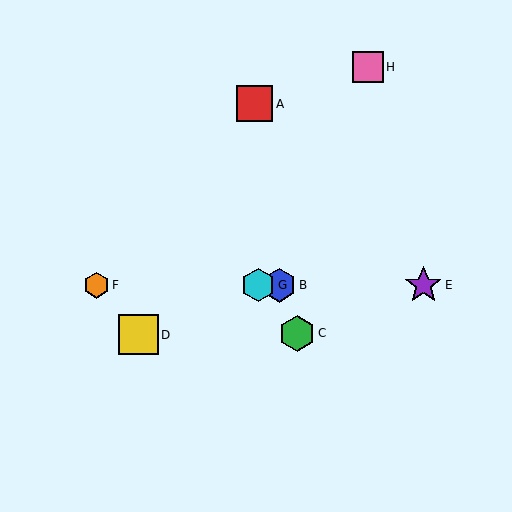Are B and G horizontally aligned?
Yes, both are at y≈285.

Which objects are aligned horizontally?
Objects B, E, F, G are aligned horizontally.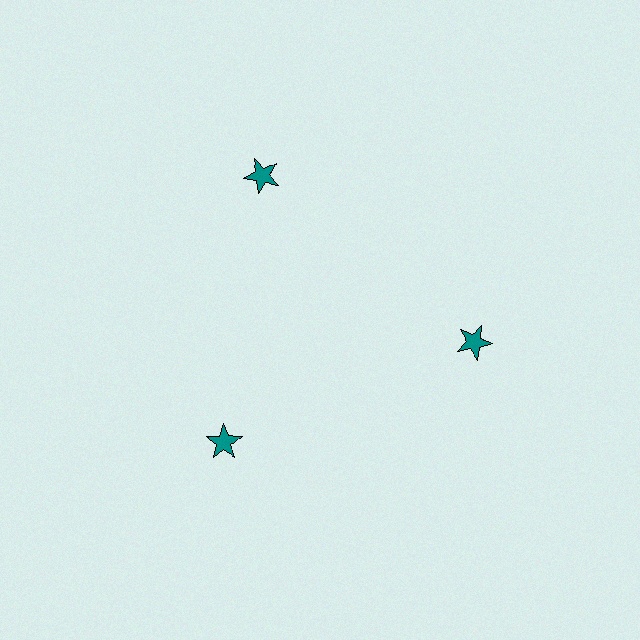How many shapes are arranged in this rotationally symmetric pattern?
There are 3 shapes, arranged in 3 groups of 1.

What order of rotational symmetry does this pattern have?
This pattern has 3-fold rotational symmetry.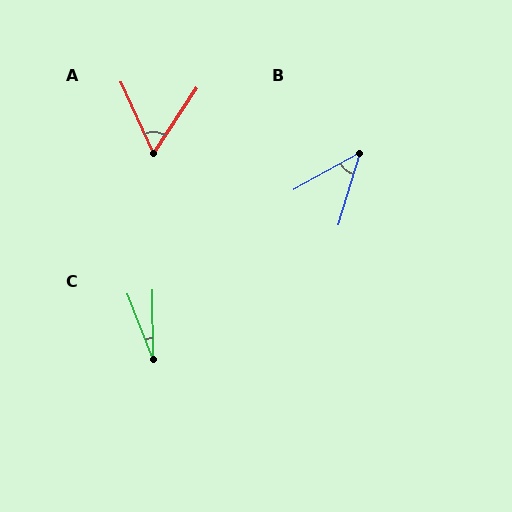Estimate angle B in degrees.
Approximately 44 degrees.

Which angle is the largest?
A, at approximately 58 degrees.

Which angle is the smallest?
C, at approximately 20 degrees.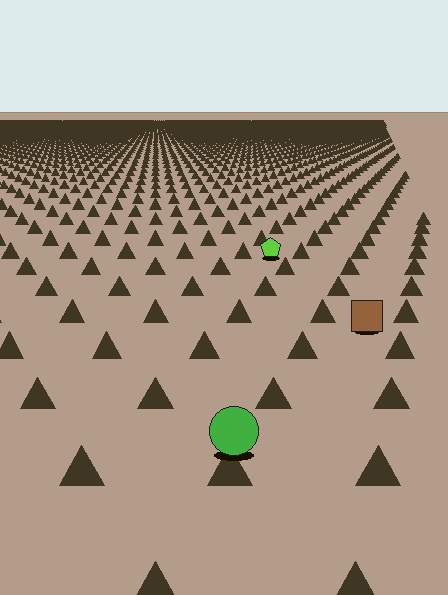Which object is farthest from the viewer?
The lime pentagon is farthest from the viewer. It appears smaller and the ground texture around it is denser.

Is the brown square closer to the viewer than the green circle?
No. The green circle is closer — you can tell from the texture gradient: the ground texture is coarser near it.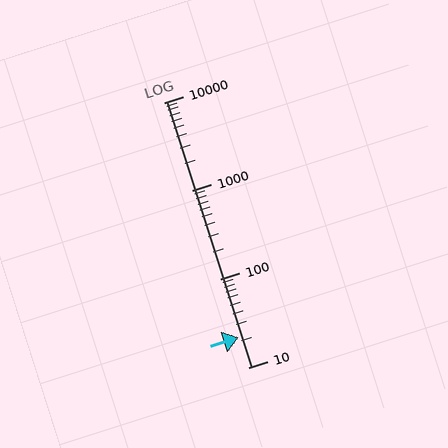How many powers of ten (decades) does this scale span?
The scale spans 3 decades, from 10 to 10000.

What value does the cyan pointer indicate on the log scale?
The pointer indicates approximately 22.